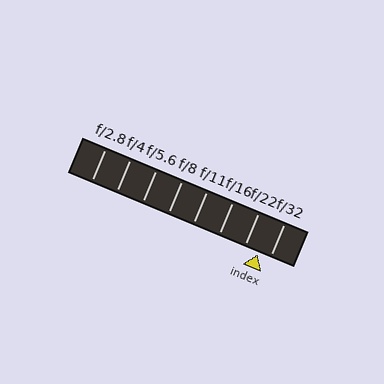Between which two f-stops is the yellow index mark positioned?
The index mark is between f/22 and f/32.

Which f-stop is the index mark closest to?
The index mark is closest to f/32.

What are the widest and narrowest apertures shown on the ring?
The widest aperture shown is f/2.8 and the narrowest is f/32.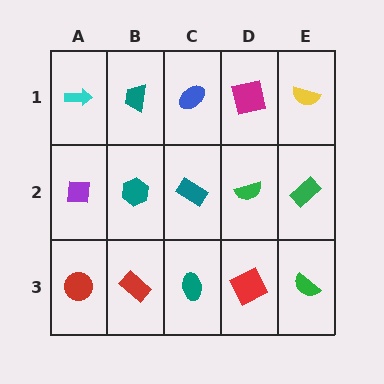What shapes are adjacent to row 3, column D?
A green semicircle (row 2, column D), a teal ellipse (row 3, column C), a green semicircle (row 3, column E).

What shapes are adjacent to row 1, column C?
A teal rectangle (row 2, column C), a teal trapezoid (row 1, column B), a magenta square (row 1, column D).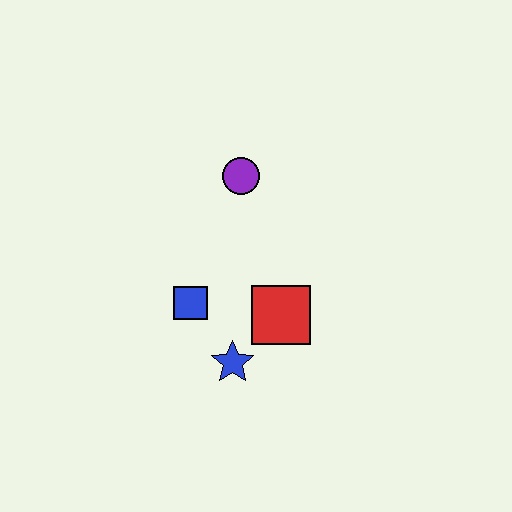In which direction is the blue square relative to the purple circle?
The blue square is below the purple circle.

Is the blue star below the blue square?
Yes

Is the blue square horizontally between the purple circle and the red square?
No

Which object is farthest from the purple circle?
The blue star is farthest from the purple circle.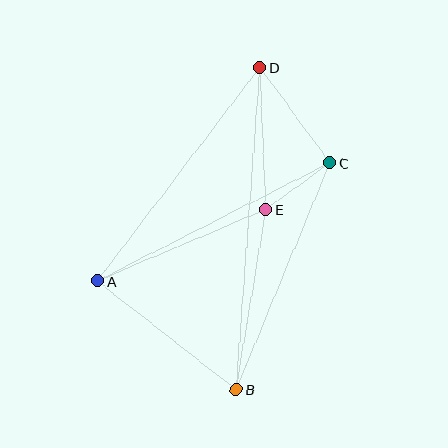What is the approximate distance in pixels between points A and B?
The distance between A and B is approximately 176 pixels.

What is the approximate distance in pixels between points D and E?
The distance between D and E is approximately 142 pixels.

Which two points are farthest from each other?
Points B and D are farthest from each other.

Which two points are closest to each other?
Points C and E are closest to each other.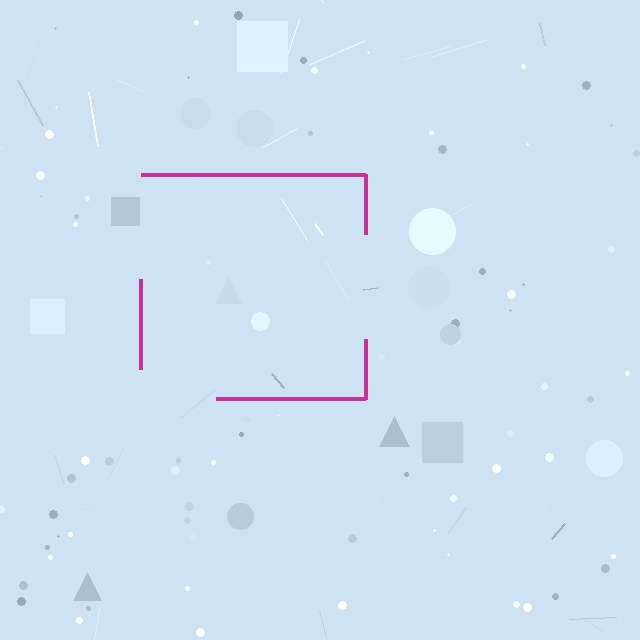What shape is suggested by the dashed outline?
The dashed outline suggests a square.